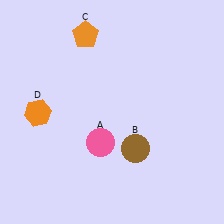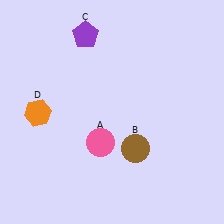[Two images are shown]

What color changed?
The pentagon (C) changed from orange in Image 1 to purple in Image 2.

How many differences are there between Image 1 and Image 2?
There is 1 difference between the two images.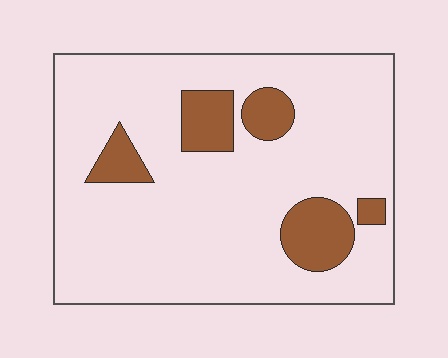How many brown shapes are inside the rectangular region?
5.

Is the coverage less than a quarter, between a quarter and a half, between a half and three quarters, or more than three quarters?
Less than a quarter.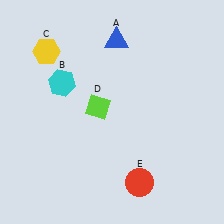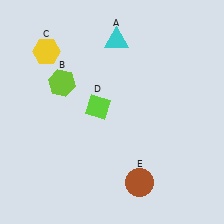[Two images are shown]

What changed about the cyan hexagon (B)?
In Image 1, B is cyan. In Image 2, it changed to lime.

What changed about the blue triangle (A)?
In Image 1, A is blue. In Image 2, it changed to cyan.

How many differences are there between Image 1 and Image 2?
There are 3 differences between the two images.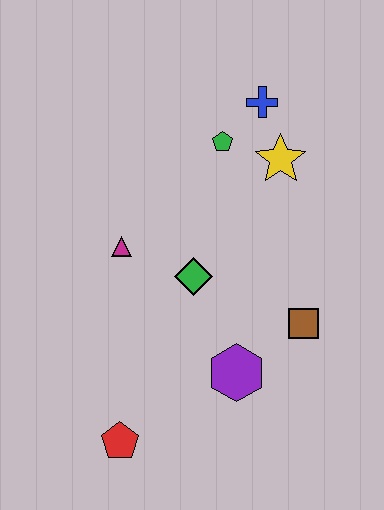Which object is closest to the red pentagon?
The purple hexagon is closest to the red pentagon.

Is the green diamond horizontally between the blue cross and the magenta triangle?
Yes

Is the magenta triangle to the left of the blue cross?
Yes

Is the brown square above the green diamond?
No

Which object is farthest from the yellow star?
The red pentagon is farthest from the yellow star.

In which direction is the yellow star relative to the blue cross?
The yellow star is below the blue cross.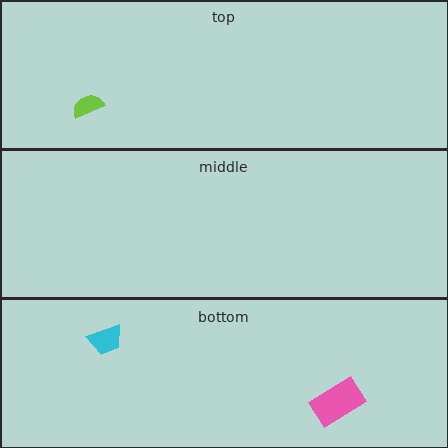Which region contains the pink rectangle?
The bottom region.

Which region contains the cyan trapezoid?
The bottom region.